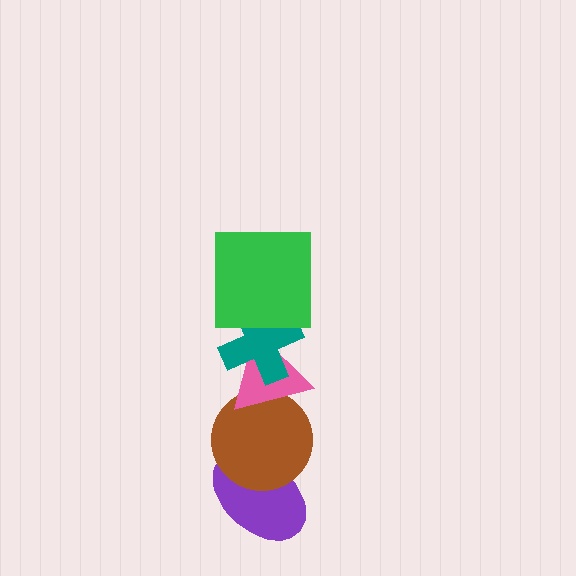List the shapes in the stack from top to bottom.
From top to bottom: the green square, the teal cross, the pink triangle, the brown circle, the purple ellipse.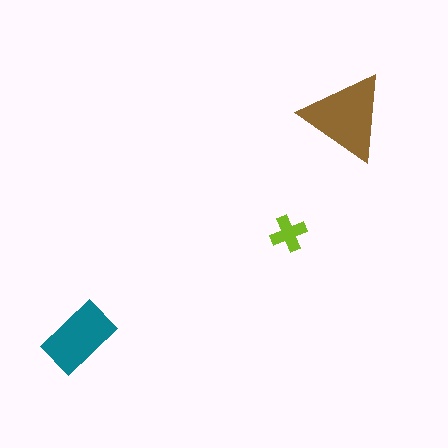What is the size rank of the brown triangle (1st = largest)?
1st.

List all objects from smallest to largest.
The lime cross, the teal rectangle, the brown triangle.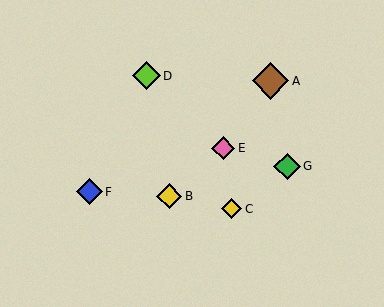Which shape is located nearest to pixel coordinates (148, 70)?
The lime diamond (labeled D) at (146, 76) is nearest to that location.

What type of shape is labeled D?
Shape D is a lime diamond.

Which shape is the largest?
The brown diamond (labeled A) is the largest.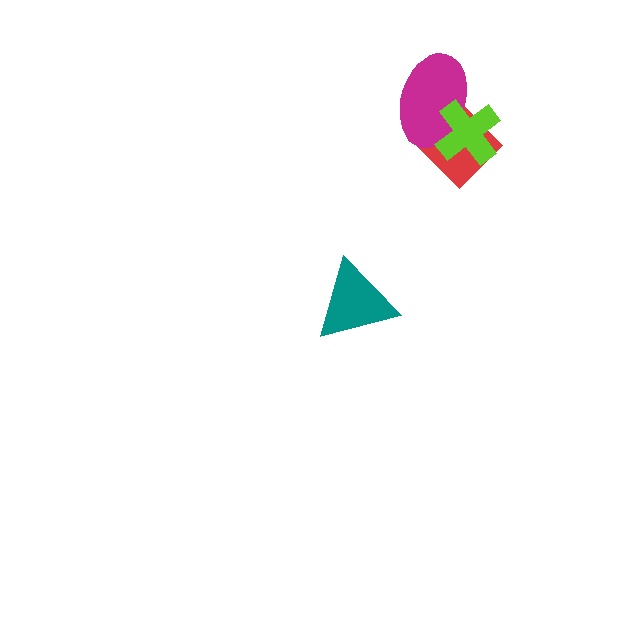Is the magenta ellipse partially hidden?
Yes, it is partially covered by another shape.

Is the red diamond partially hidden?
Yes, it is partially covered by another shape.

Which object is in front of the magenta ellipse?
The lime cross is in front of the magenta ellipse.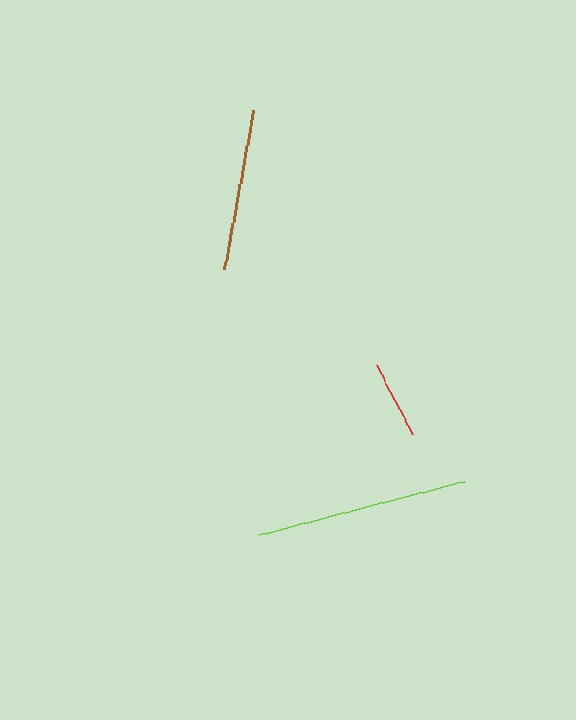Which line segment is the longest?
The lime line is the longest at approximately 212 pixels.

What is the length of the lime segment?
The lime segment is approximately 212 pixels long.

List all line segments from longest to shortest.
From longest to shortest: lime, brown, red.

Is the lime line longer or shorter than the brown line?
The lime line is longer than the brown line.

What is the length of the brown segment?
The brown segment is approximately 162 pixels long.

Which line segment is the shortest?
The red line is the shortest at approximately 78 pixels.